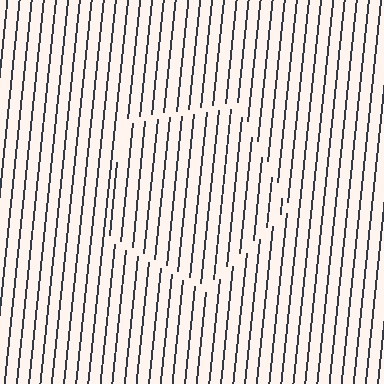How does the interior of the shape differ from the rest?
The interior of the shape contains the same grating, shifted by half a period — the contour is defined by the phase discontinuity where line-ends from the inner and outer gratings abut.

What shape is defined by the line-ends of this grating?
An illusory pentagon. The interior of the shape contains the same grating, shifted by half a period — the contour is defined by the phase discontinuity where line-ends from the inner and outer gratings abut.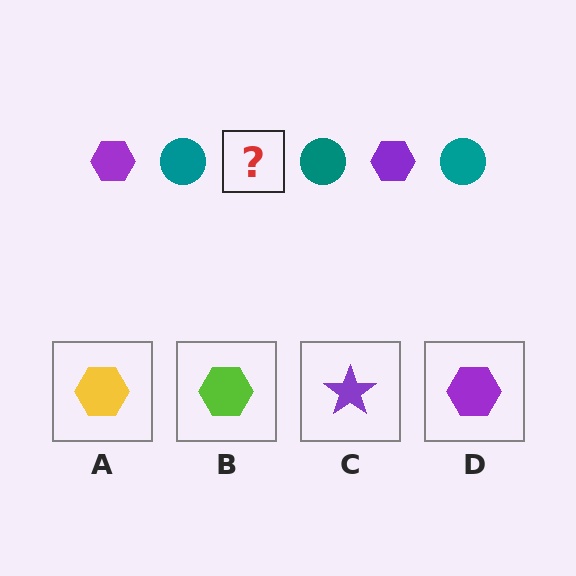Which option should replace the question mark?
Option D.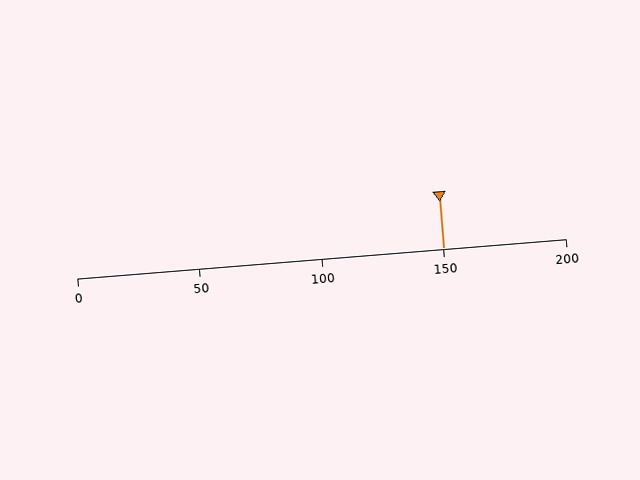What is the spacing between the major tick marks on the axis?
The major ticks are spaced 50 apart.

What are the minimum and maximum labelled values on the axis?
The axis runs from 0 to 200.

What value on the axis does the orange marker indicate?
The marker indicates approximately 150.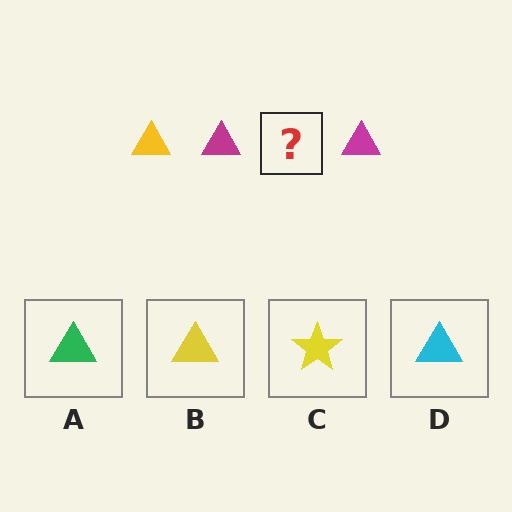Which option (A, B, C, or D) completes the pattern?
B.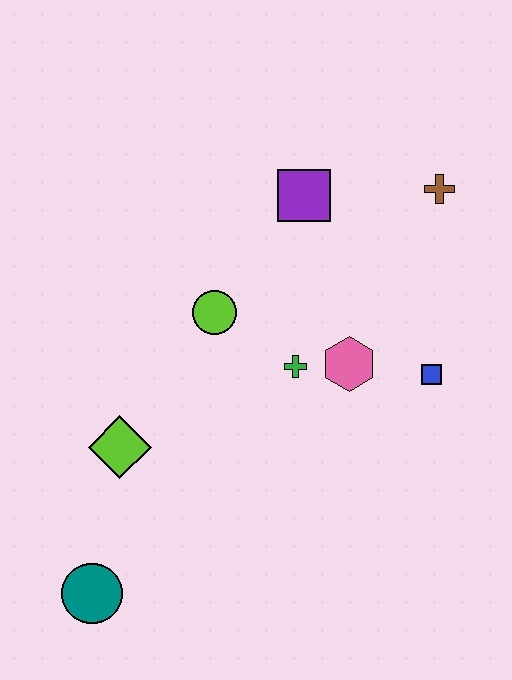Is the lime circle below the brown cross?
Yes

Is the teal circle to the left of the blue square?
Yes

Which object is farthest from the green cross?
The teal circle is farthest from the green cross.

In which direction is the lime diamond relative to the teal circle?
The lime diamond is above the teal circle.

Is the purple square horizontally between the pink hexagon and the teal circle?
Yes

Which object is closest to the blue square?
The pink hexagon is closest to the blue square.